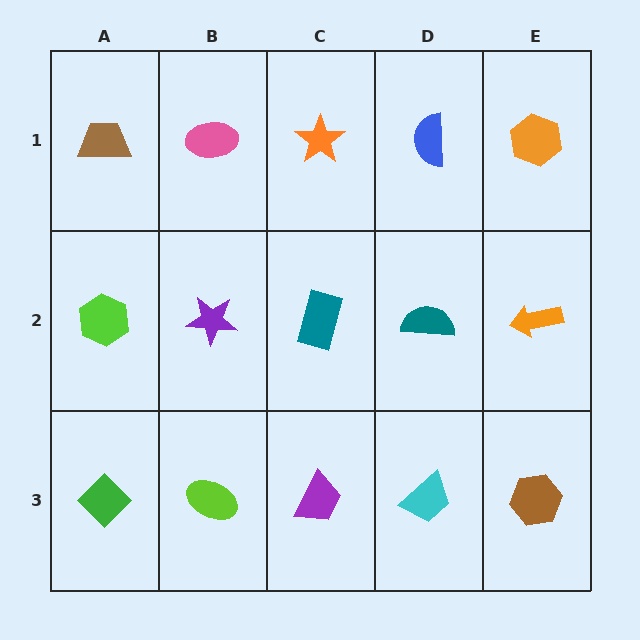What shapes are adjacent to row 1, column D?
A teal semicircle (row 2, column D), an orange star (row 1, column C), an orange hexagon (row 1, column E).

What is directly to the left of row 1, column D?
An orange star.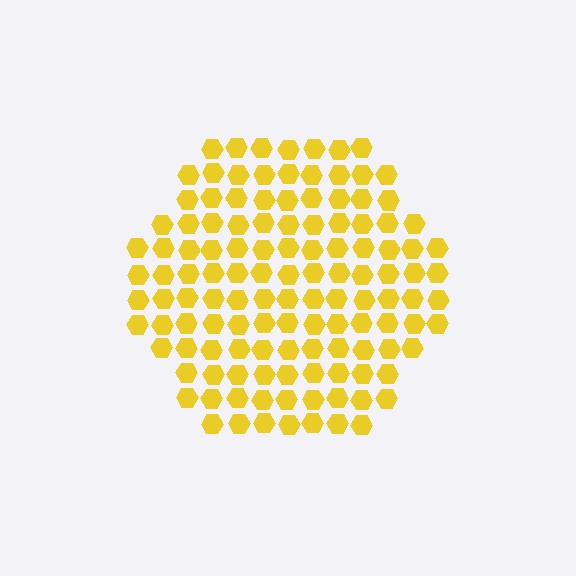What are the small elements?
The small elements are hexagons.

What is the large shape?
The large shape is a hexagon.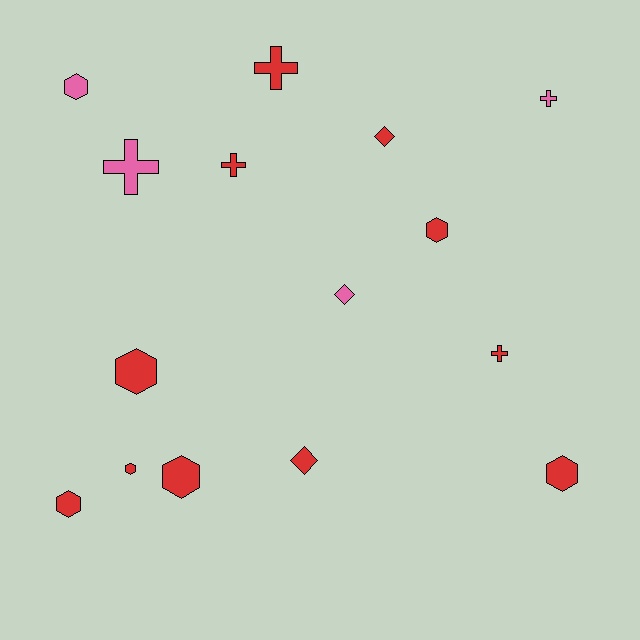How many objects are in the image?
There are 15 objects.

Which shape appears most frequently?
Hexagon, with 7 objects.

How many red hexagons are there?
There are 6 red hexagons.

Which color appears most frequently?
Red, with 11 objects.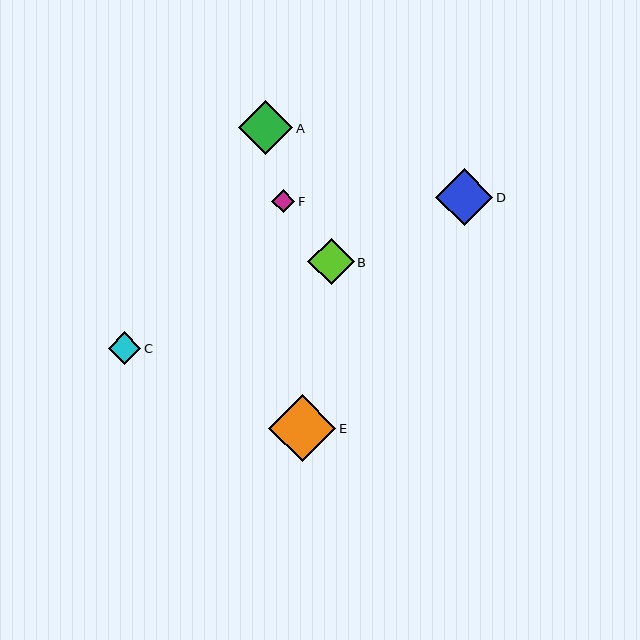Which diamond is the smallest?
Diamond F is the smallest with a size of approximately 23 pixels.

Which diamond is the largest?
Diamond E is the largest with a size of approximately 68 pixels.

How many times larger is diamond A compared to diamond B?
Diamond A is approximately 1.2 times the size of diamond B.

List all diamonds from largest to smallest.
From largest to smallest: E, D, A, B, C, F.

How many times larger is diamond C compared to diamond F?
Diamond C is approximately 1.4 times the size of diamond F.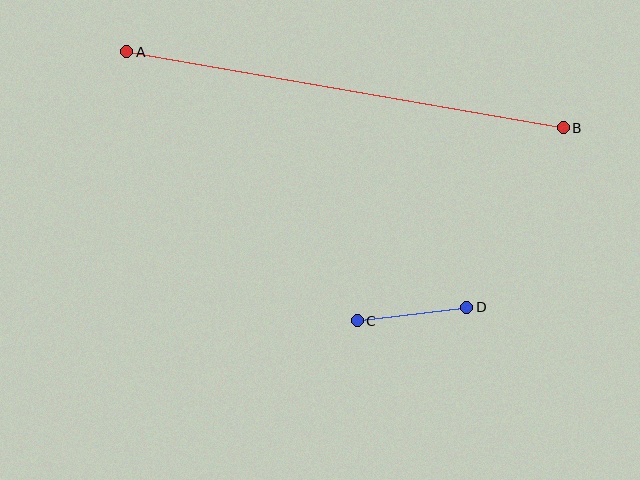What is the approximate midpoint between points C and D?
The midpoint is at approximately (412, 314) pixels.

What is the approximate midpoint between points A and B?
The midpoint is at approximately (345, 90) pixels.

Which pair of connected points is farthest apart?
Points A and B are farthest apart.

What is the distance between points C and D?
The distance is approximately 110 pixels.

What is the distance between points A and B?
The distance is approximately 443 pixels.